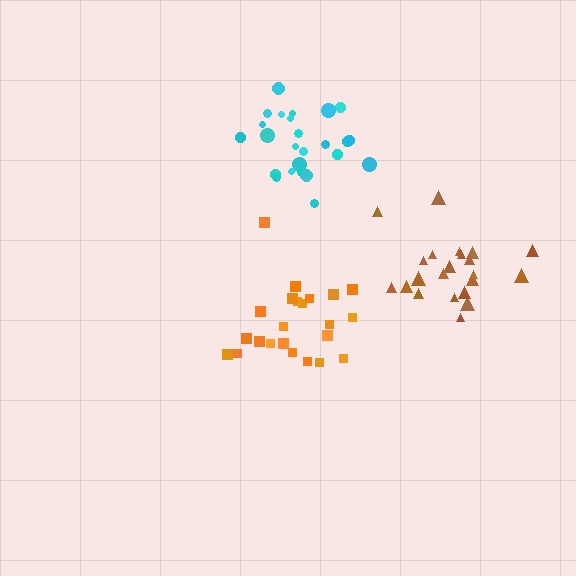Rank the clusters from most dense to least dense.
cyan, orange, brown.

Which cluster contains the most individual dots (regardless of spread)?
Cyan (25).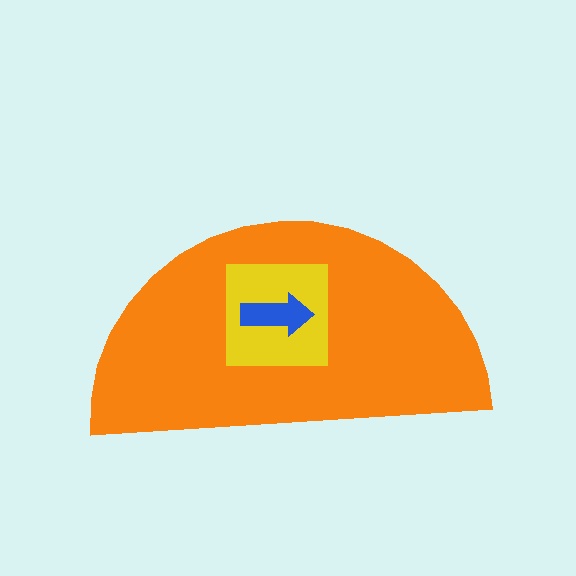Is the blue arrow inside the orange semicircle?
Yes.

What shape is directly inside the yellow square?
The blue arrow.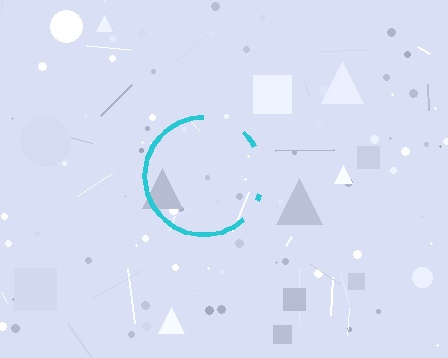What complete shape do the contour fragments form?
The contour fragments form a circle.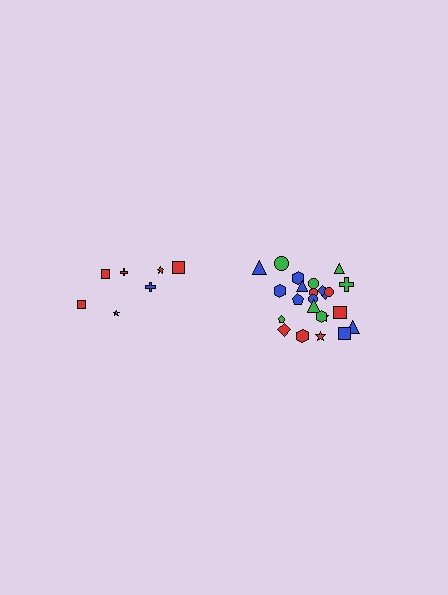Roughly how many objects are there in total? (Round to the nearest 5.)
Roughly 30 objects in total.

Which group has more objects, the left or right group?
The right group.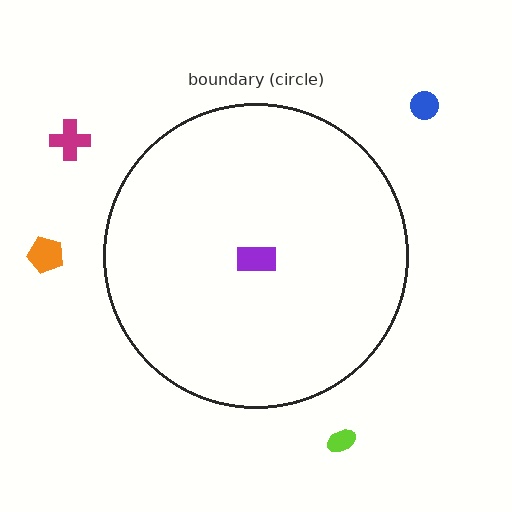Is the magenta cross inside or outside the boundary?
Outside.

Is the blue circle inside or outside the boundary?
Outside.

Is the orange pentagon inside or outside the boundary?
Outside.